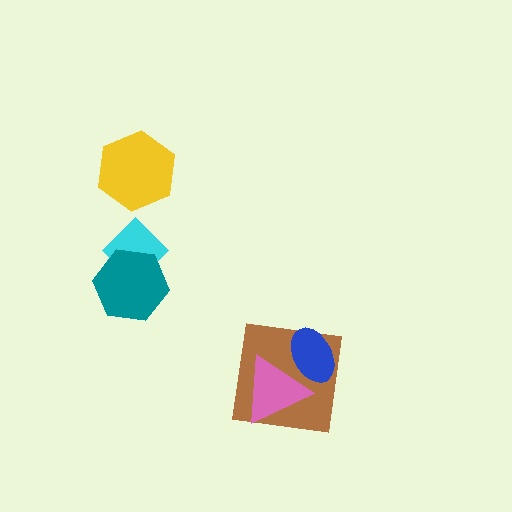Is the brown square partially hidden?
Yes, it is partially covered by another shape.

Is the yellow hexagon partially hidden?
No, no other shape covers it.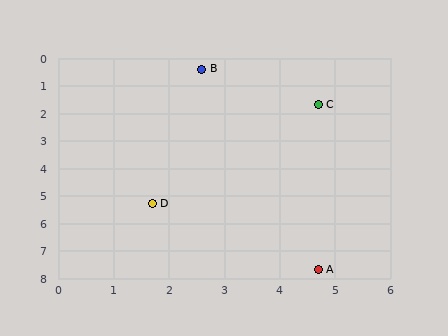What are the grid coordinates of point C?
Point C is at approximately (4.7, 1.7).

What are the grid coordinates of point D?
Point D is at approximately (1.7, 5.3).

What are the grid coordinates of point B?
Point B is at approximately (2.6, 0.4).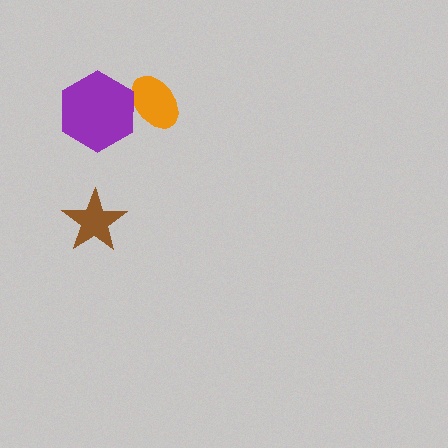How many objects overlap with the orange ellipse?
1 object overlaps with the orange ellipse.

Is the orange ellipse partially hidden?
Yes, it is partially covered by another shape.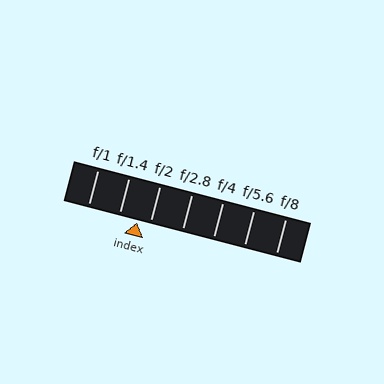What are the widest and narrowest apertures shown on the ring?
The widest aperture shown is f/1 and the narrowest is f/8.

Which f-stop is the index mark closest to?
The index mark is closest to f/2.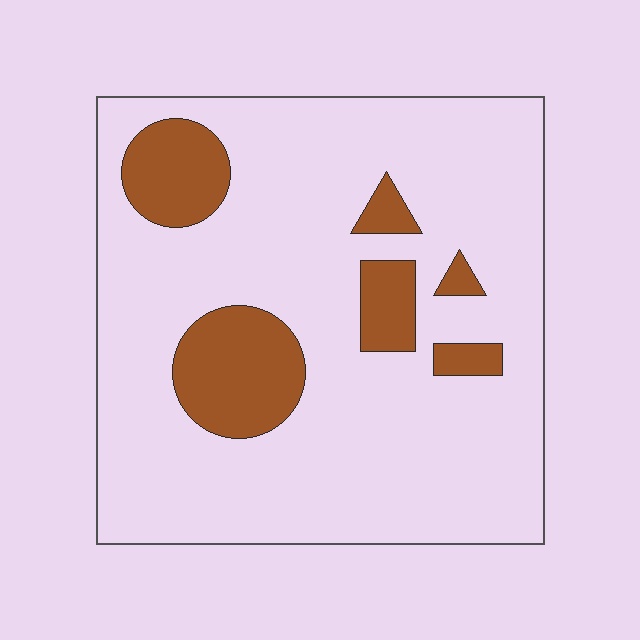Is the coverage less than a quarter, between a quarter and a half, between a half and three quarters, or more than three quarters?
Less than a quarter.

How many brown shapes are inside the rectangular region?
6.